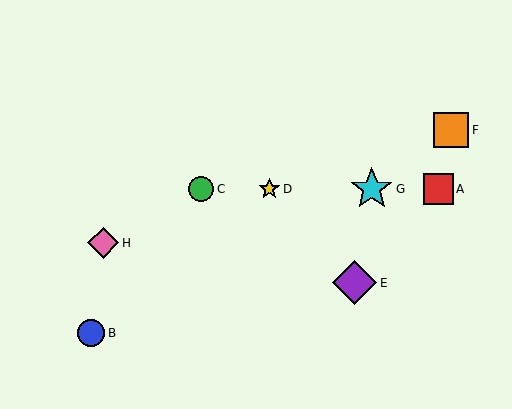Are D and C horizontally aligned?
Yes, both are at y≈189.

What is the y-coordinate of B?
Object B is at y≈333.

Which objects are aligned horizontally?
Objects A, C, D, G are aligned horizontally.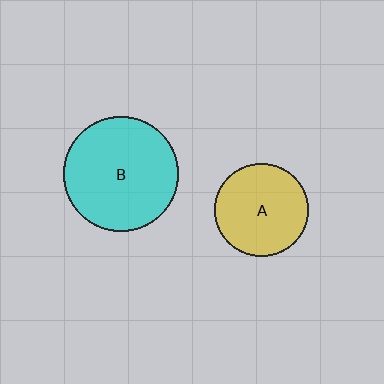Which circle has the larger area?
Circle B (cyan).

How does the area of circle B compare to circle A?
Approximately 1.5 times.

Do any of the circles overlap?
No, none of the circles overlap.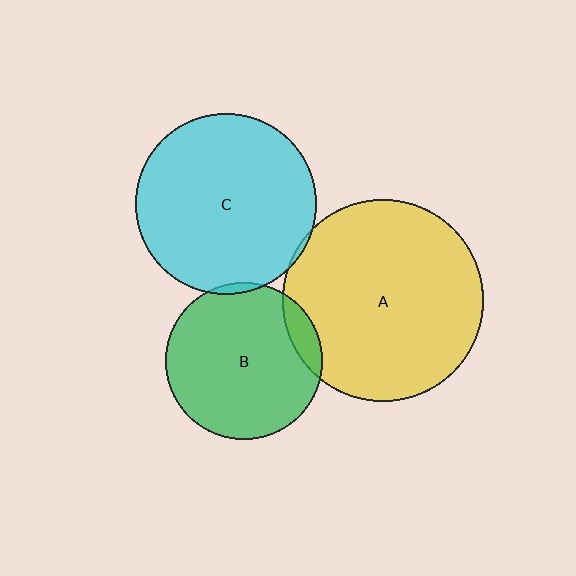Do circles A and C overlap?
Yes.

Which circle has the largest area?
Circle A (yellow).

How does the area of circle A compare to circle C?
Approximately 1.2 times.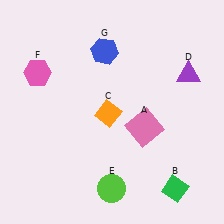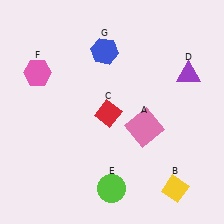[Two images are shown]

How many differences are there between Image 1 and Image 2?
There are 2 differences between the two images.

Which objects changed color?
B changed from green to yellow. C changed from orange to red.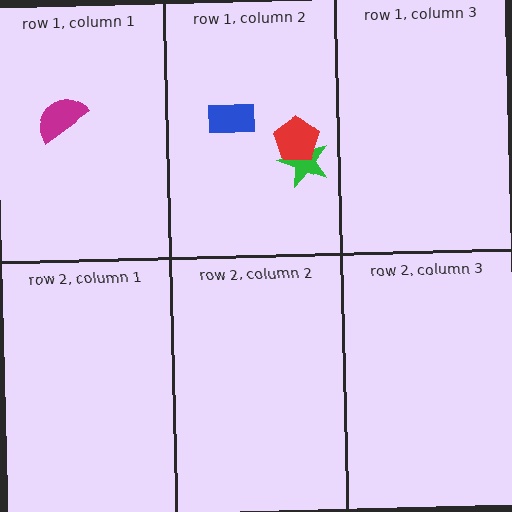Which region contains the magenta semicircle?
The row 1, column 1 region.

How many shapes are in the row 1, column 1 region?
1.